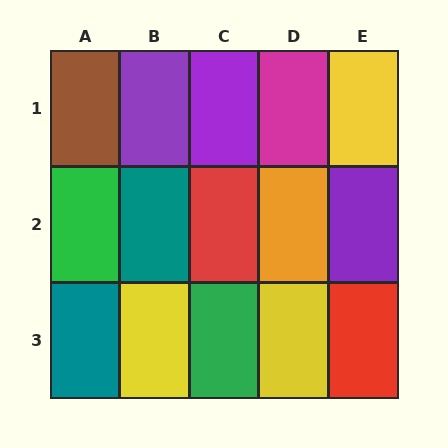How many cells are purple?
3 cells are purple.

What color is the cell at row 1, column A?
Brown.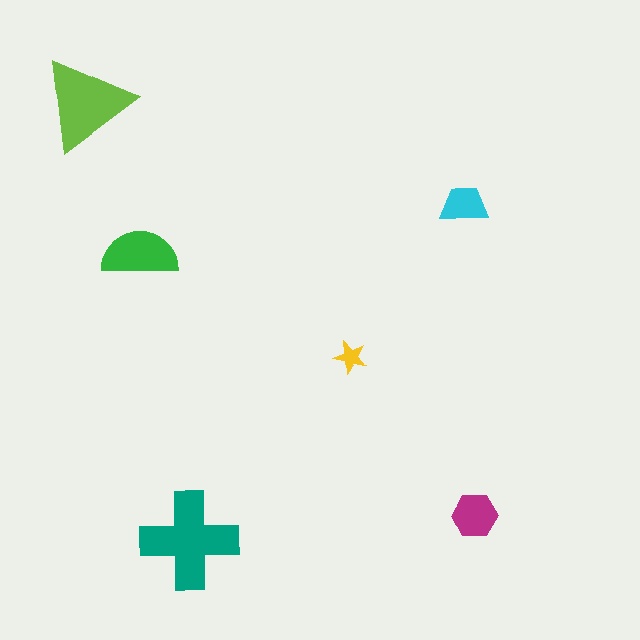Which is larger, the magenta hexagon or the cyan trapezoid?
The magenta hexagon.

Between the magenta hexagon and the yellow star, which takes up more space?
The magenta hexagon.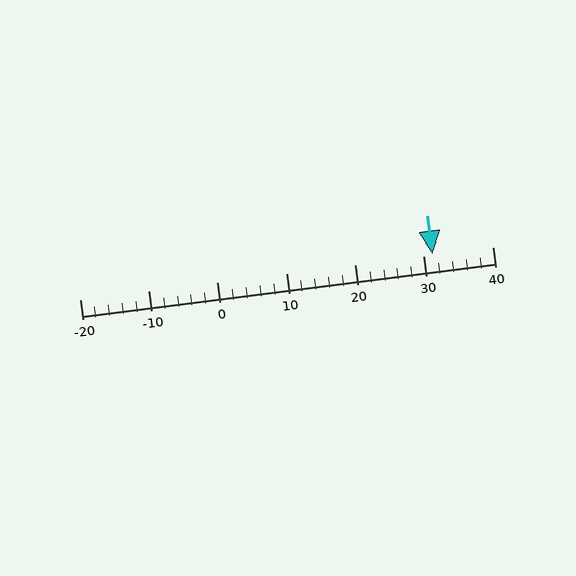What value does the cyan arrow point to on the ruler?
The cyan arrow points to approximately 31.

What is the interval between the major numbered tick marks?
The major tick marks are spaced 10 units apart.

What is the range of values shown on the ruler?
The ruler shows values from -20 to 40.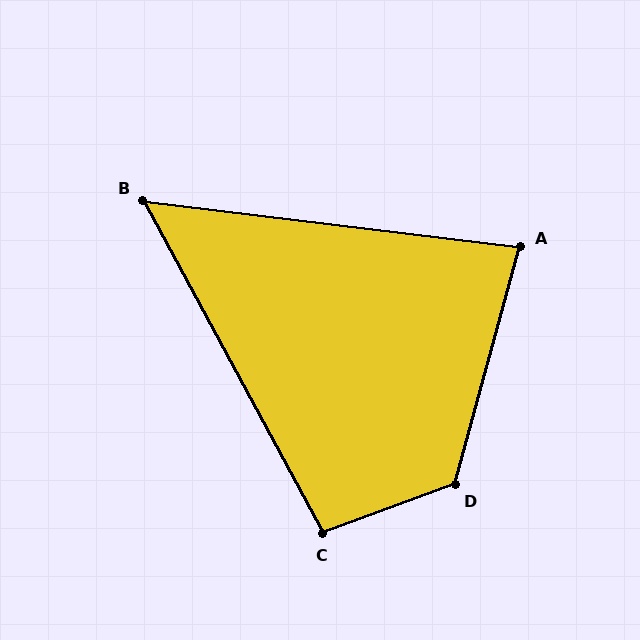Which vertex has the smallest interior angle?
B, at approximately 55 degrees.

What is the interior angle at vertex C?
Approximately 98 degrees (obtuse).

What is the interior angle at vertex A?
Approximately 82 degrees (acute).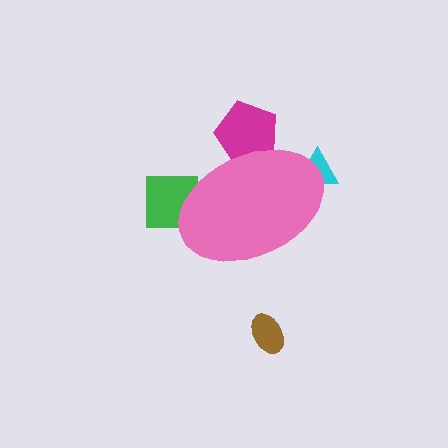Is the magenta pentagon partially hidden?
Yes, the magenta pentagon is partially hidden behind the pink ellipse.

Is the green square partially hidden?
Yes, the green square is partially hidden behind the pink ellipse.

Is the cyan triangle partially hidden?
Yes, the cyan triangle is partially hidden behind the pink ellipse.